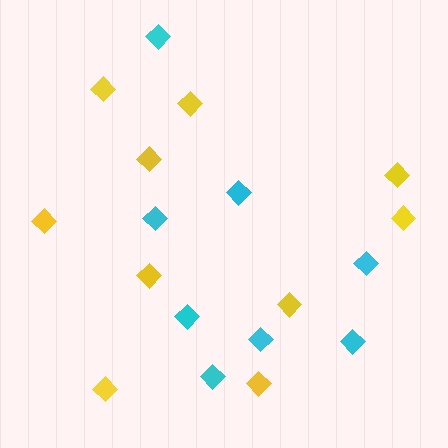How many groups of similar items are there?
There are 2 groups: one group of cyan diamonds (8) and one group of yellow diamonds (10).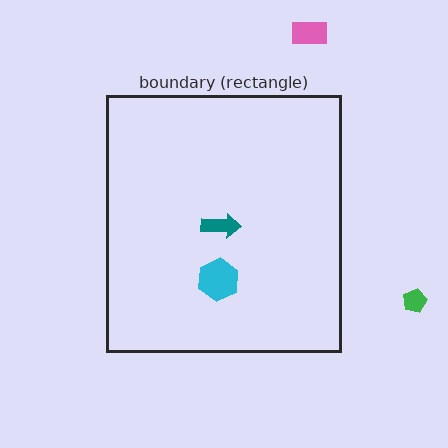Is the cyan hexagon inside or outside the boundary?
Inside.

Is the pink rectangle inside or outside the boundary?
Outside.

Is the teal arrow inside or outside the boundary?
Inside.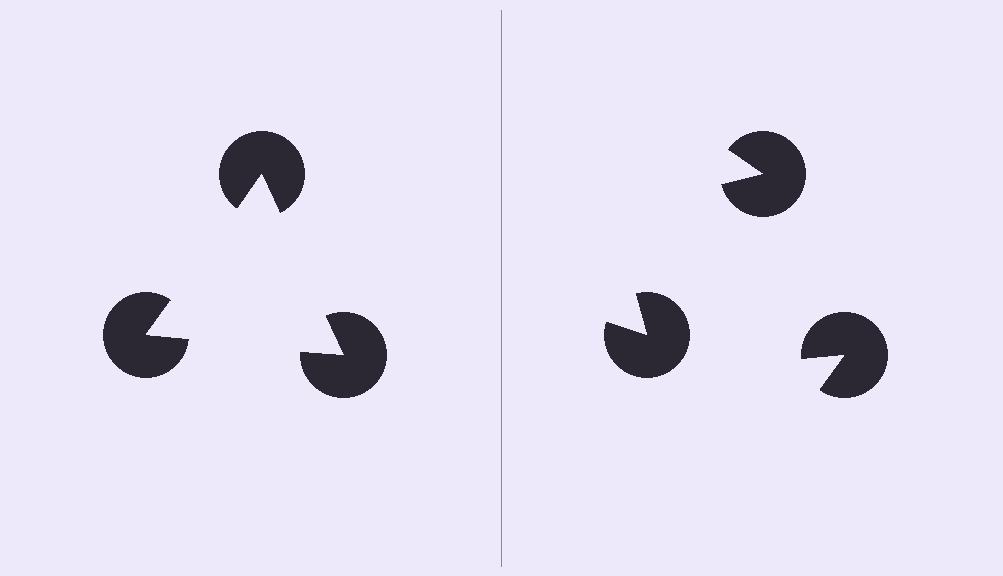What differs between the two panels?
The pac-man discs are positioned identically on both sides; only the wedge orientations differ. On the left they align to a triangle; on the right they are misaligned.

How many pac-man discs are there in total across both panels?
6 — 3 on each side.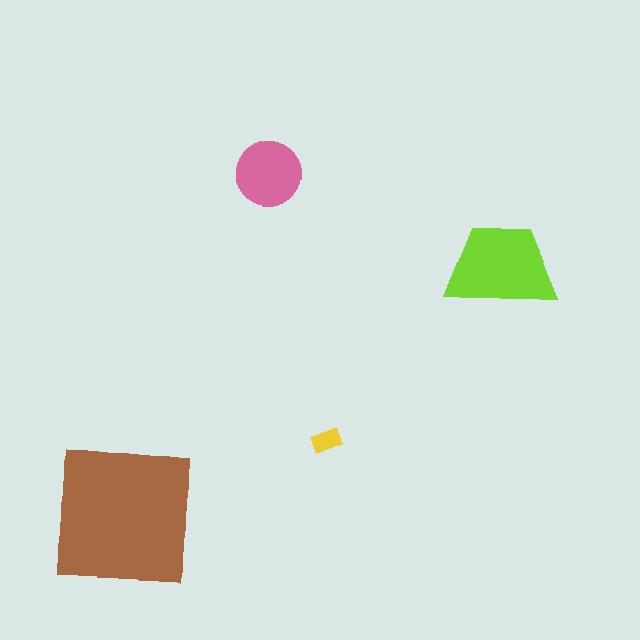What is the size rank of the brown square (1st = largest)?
1st.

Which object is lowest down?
The brown square is bottommost.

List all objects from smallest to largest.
The yellow rectangle, the pink circle, the lime trapezoid, the brown square.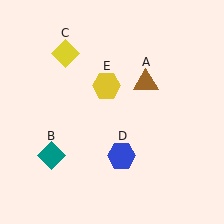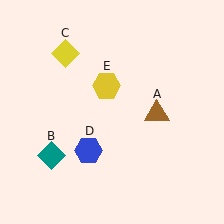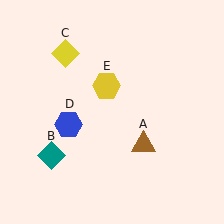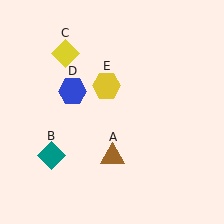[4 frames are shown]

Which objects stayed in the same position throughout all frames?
Teal diamond (object B) and yellow diamond (object C) and yellow hexagon (object E) remained stationary.